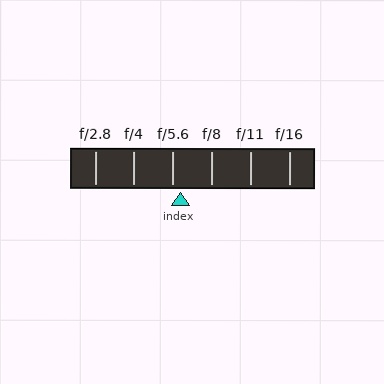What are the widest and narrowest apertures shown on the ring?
The widest aperture shown is f/2.8 and the narrowest is f/16.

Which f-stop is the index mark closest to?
The index mark is closest to f/5.6.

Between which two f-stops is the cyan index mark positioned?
The index mark is between f/5.6 and f/8.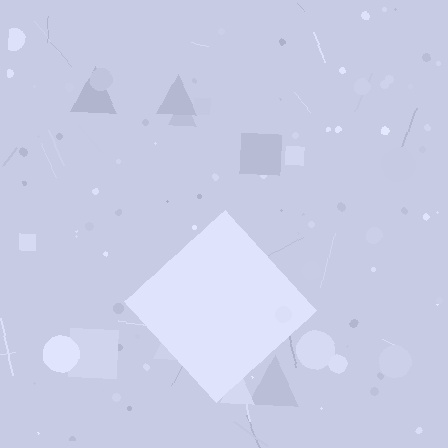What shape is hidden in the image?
A diamond is hidden in the image.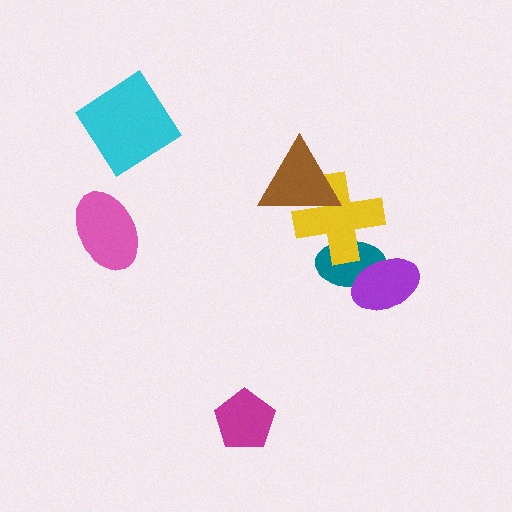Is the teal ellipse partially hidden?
Yes, it is partially covered by another shape.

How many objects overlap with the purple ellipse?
1 object overlaps with the purple ellipse.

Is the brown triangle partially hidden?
No, no other shape covers it.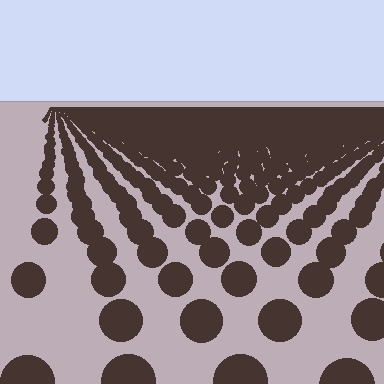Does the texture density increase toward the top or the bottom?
Density increases toward the top.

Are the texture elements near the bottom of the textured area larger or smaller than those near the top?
Larger. Near the bottom, elements are closer to the viewer and appear at a bigger on-screen size.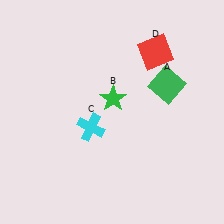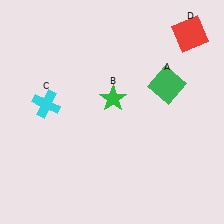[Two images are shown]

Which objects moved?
The objects that moved are: the cyan cross (C), the red square (D).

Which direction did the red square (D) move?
The red square (D) moved right.